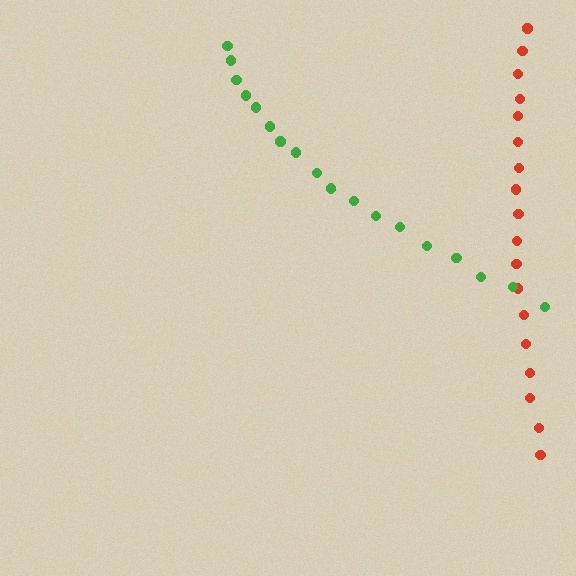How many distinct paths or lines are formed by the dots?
There are 2 distinct paths.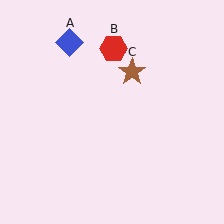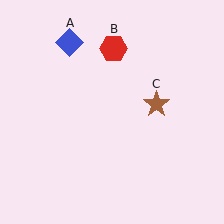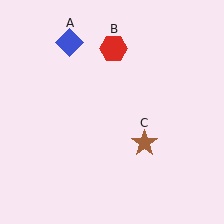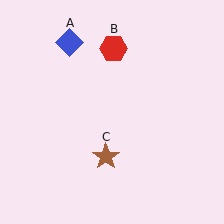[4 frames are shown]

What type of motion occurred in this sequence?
The brown star (object C) rotated clockwise around the center of the scene.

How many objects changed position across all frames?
1 object changed position: brown star (object C).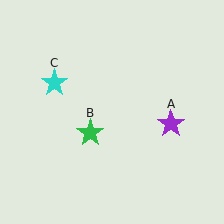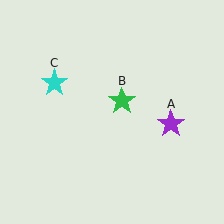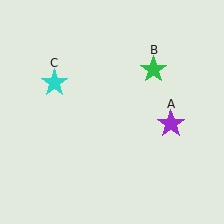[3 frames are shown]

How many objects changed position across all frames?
1 object changed position: green star (object B).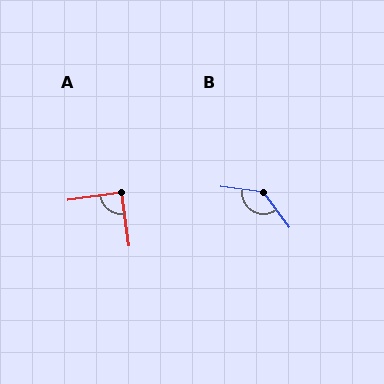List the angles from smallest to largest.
A (89°), B (133°).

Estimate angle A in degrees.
Approximately 89 degrees.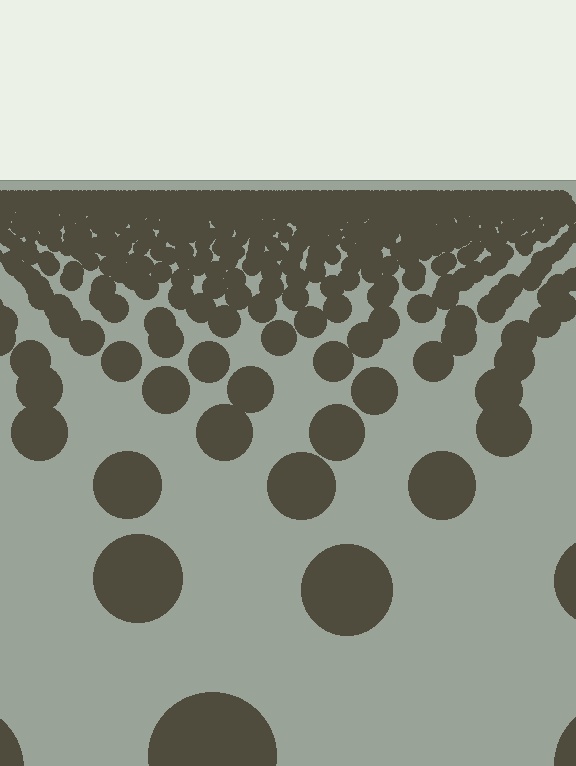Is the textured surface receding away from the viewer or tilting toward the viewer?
The surface is receding away from the viewer. Texture elements get smaller and denser toward the top.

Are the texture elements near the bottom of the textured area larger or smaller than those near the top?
Larger. Near the bottom, elements are closer to the viewer and appear at a bigger on-screen size.